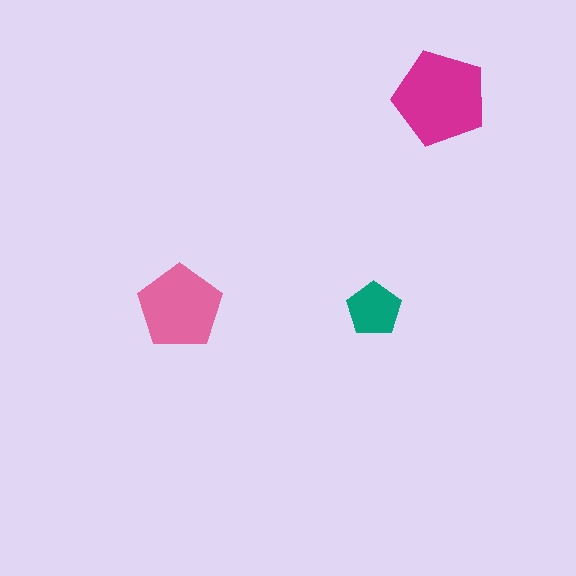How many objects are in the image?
There are 3 objects in the image.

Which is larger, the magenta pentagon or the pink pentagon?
The magenta one.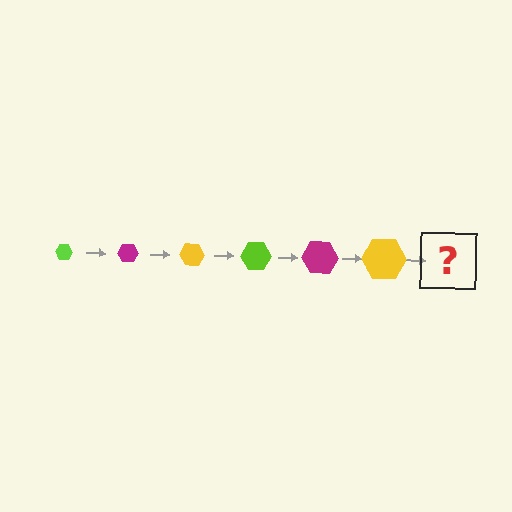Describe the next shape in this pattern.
It should be a lime hexagon, larger than the previous one.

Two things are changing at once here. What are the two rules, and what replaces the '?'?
The two rules are that the hexagon grows larger each step and the color cycles through lime, magenta, and yellow. The '?' should be a lime hexagon, larger than the previous one.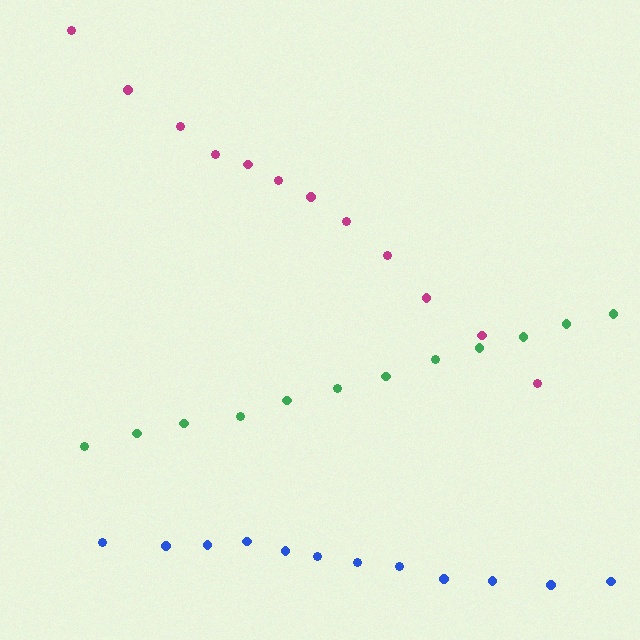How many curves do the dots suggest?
There are 3 distinct paths.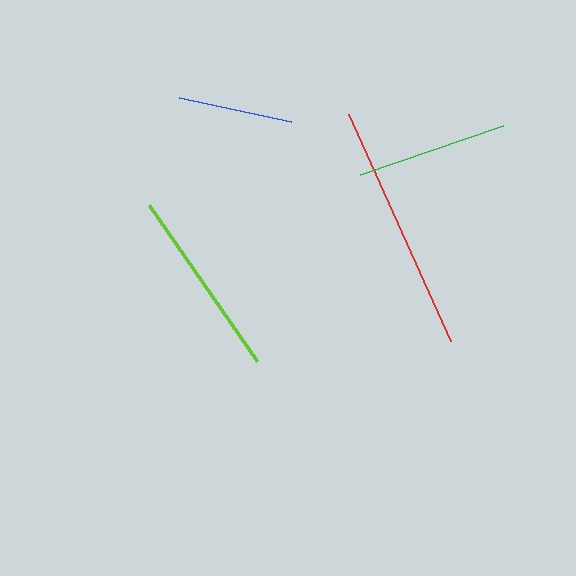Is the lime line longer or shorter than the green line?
The lime line is longer than the green line.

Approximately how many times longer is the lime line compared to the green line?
The lime line is approximately 1.3 times the length of the green line.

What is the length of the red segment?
The red segment is approximately 249 pixels long.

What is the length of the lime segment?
The lime segment is approximately 190 pixels long.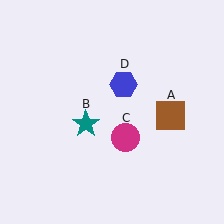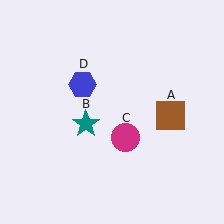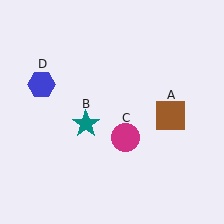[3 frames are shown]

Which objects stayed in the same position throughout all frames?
Brown square (object A) and teal star (object B) and magenta circle (object C) remained stationary.